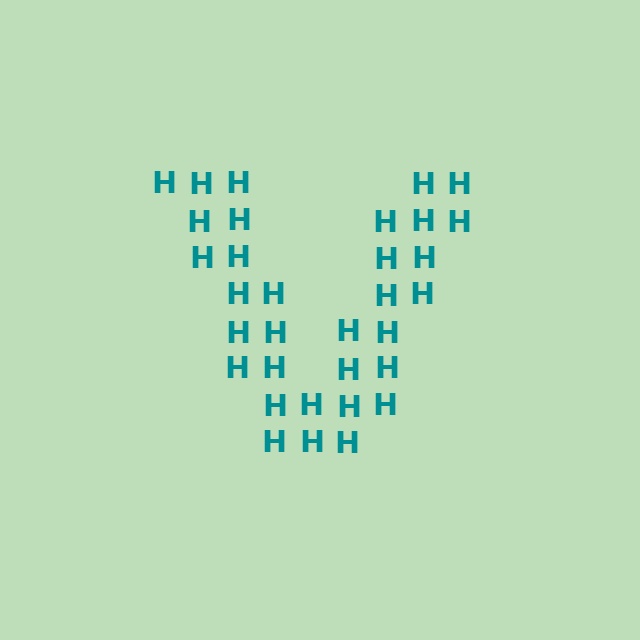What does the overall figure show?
The overall figure shows the letter V.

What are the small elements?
The small elements are letter H's.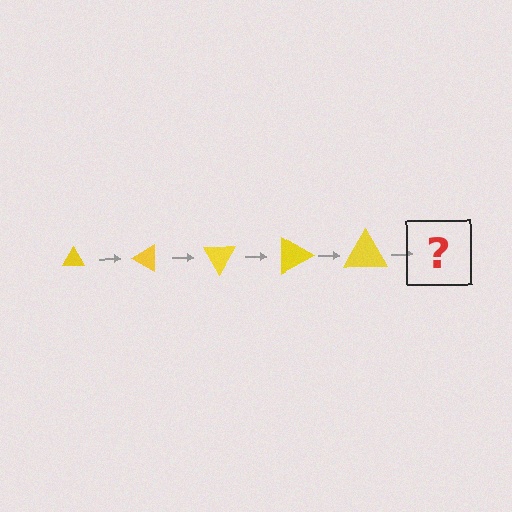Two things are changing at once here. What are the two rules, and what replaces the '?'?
The two rules are that the triangle grows larger each step and it rotates 30 degrees each step. The '?' should be a triangle, larger than the previous one and rotated 150 degrees from the start.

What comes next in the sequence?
The next element should be a triangle, larger than the previous one and rotated 150 degrees from the start.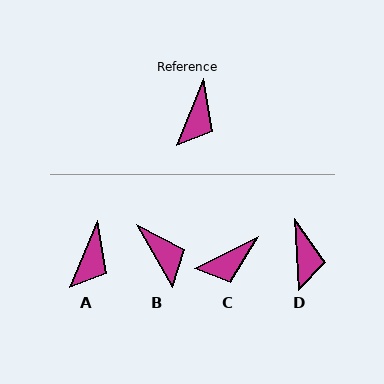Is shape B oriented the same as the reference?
No, it is off by about 53 degrees.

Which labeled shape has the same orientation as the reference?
A.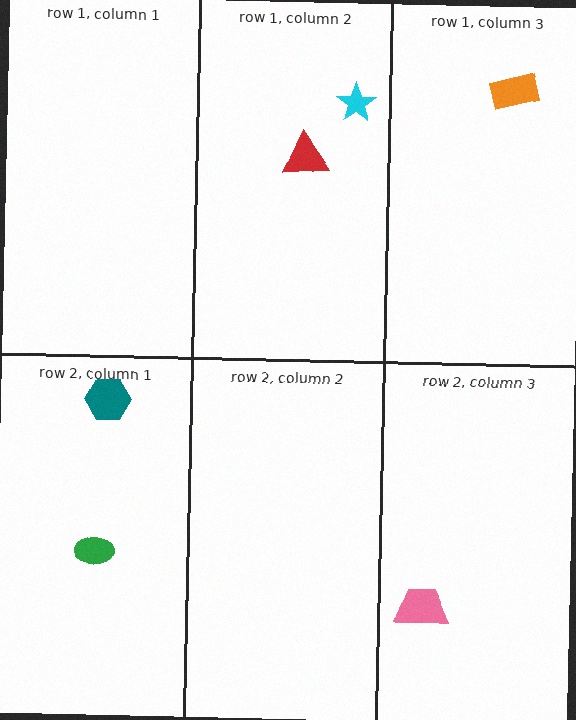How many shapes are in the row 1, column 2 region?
2.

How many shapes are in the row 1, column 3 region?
1.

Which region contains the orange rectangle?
The row 1, column 3 region.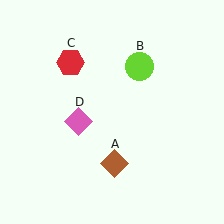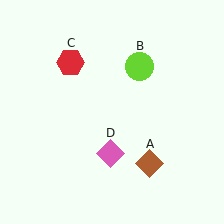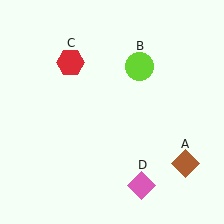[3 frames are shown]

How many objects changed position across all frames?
2 objects changed position: brown diamond (object A), pink diamond (object D).